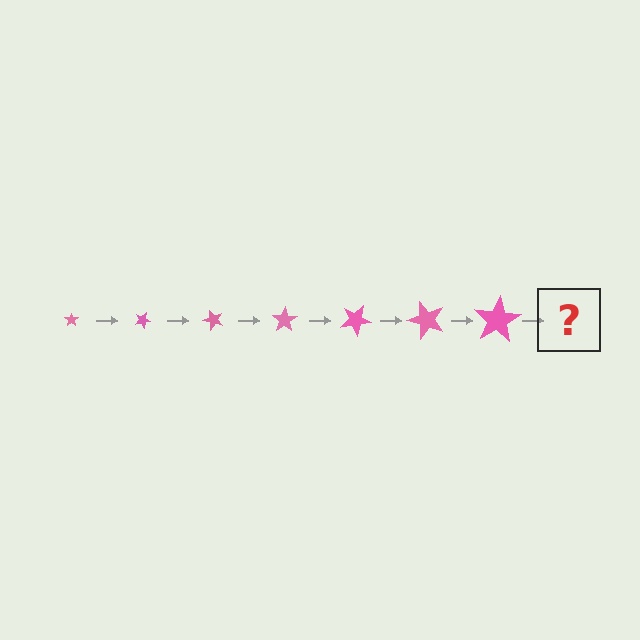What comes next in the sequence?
The next element should be a star, larger than the previous one and rotated 175 degrees from the start.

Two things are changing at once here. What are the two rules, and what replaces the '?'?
The two rules are that the star grows larger each step and it rotates 25 degrees each step. The '?' should be a star, larger than the previous one and rotated 175 degrees from the start.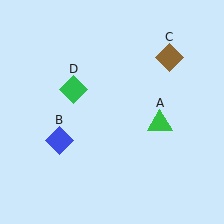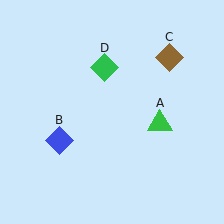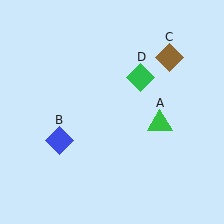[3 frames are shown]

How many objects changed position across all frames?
1 object changed position: green diamond (object D).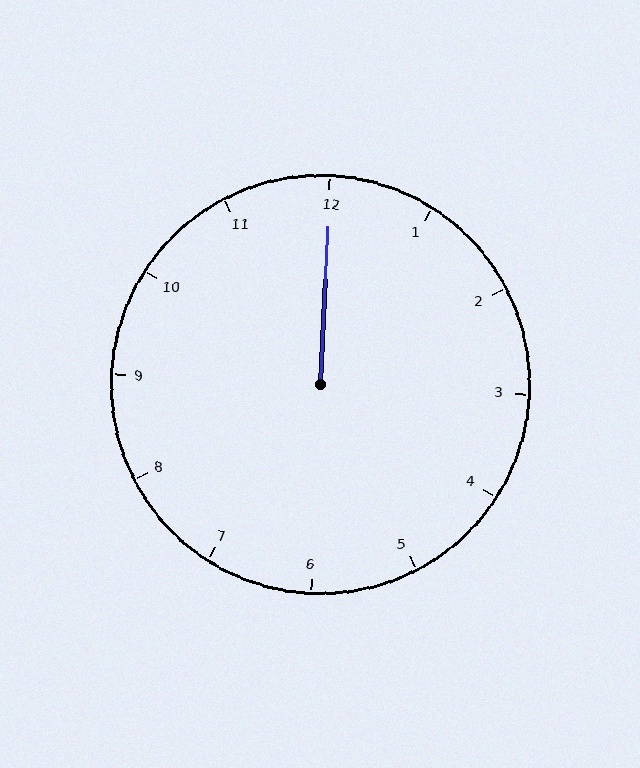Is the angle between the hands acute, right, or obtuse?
It is acute.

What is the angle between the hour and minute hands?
Approximately 0 degrees.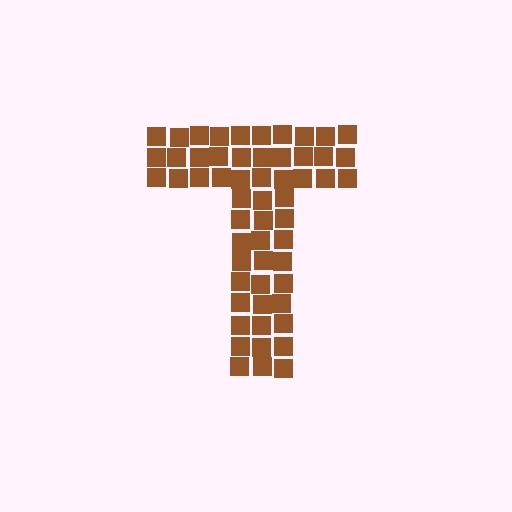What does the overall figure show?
The overall figure shows the letter T.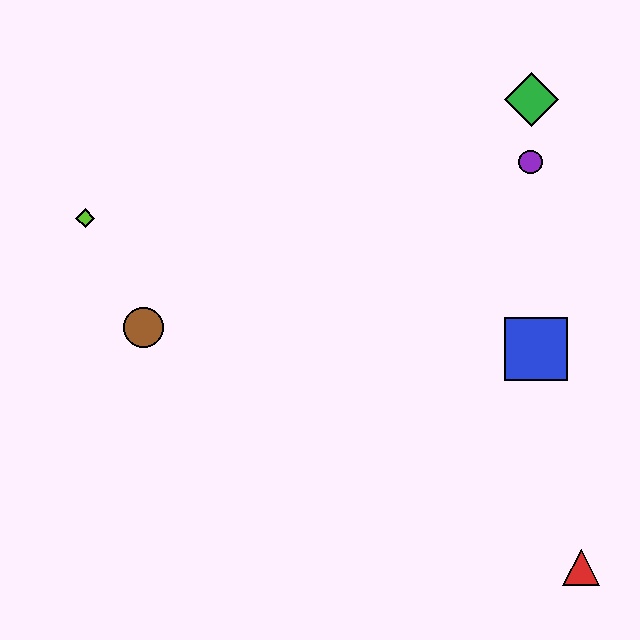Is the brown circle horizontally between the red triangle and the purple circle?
No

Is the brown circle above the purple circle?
No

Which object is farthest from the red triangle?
The lime diamond is farthest from the red triangle.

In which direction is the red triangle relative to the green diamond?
The red triangle is below the green diamond.